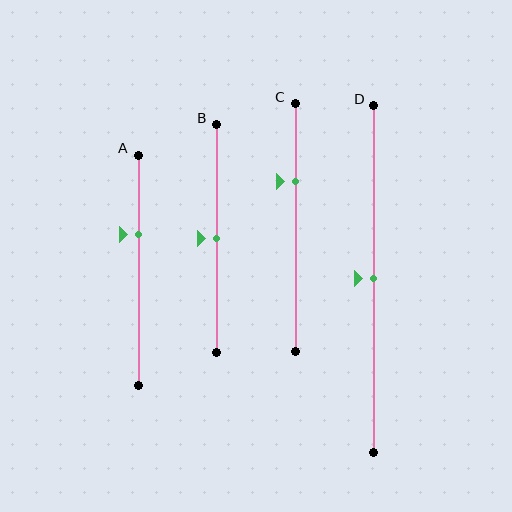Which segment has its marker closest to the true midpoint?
Segment B has its marker closest to the true midpoint.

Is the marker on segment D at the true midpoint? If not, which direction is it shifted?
Yes, the marker on segment D is at the true midpoint.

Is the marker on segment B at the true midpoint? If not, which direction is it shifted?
Yes, the marker on segment B is at the true midpoint.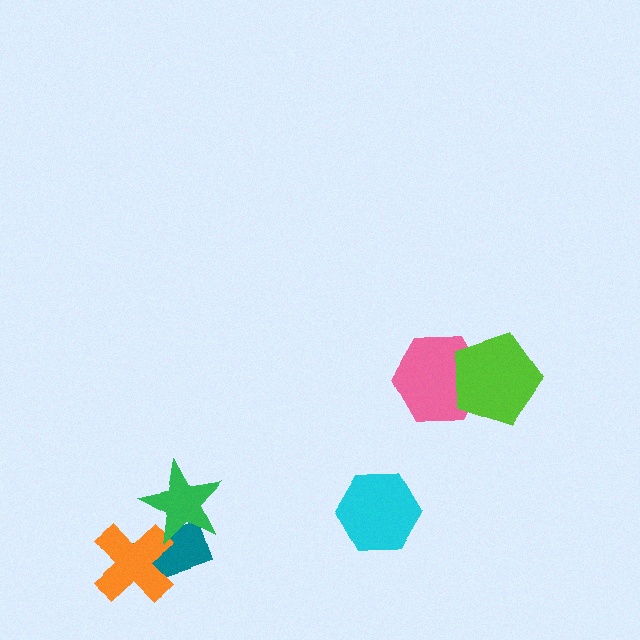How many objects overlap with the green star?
2 objects overlap with the green star.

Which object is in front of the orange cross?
The green star is in front of the orange cross.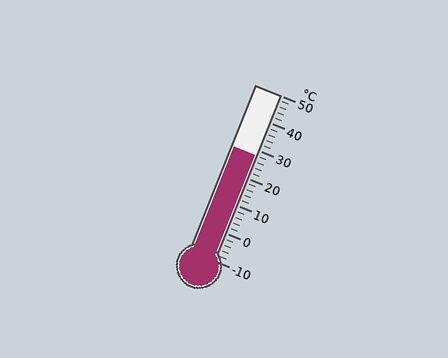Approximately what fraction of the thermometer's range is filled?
The thermometer is filled to approximately 65% of its range.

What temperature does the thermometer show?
The thermometer shows approximately 28°C.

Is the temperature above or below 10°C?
The temperature is above 10°C.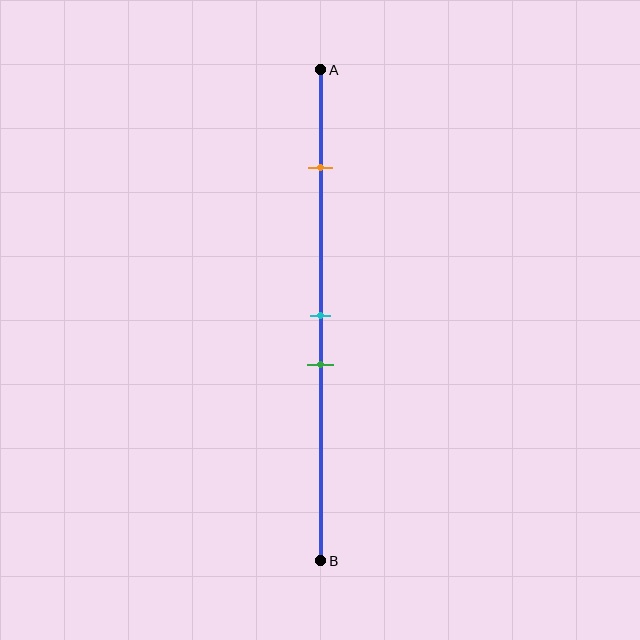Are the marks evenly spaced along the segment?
No, the marks are not evenly spaced.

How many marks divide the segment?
There are 3 marks dividing the segment.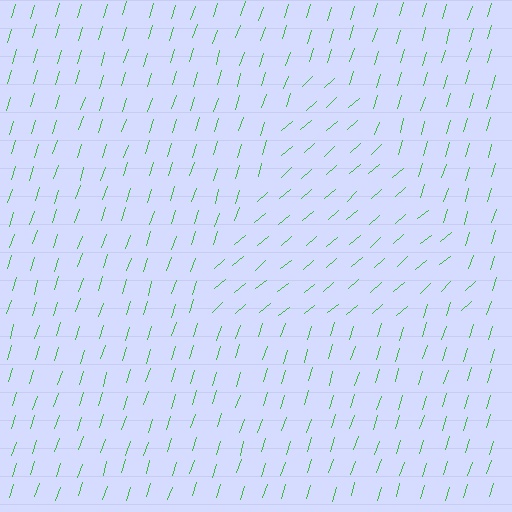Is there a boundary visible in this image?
Yes, there is a texture boundary formed by a change in line orientation.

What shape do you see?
I see a triangle.